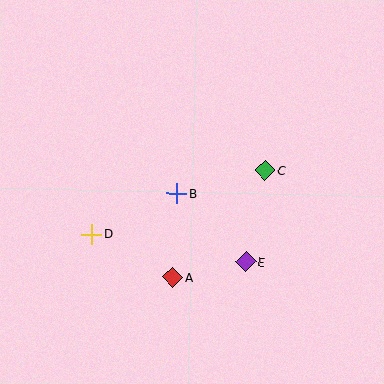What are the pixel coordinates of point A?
Point A is at (173, 277).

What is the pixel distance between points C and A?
The distance between C and A is 141 pixels.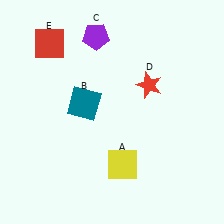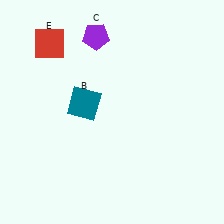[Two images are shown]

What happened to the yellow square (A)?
The yellow square (A) was removed in Image 2. It was in the bottom-right area of Image 1.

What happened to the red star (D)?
The red star (D) was removed in Image 2. It was in the top-right area of Image 1.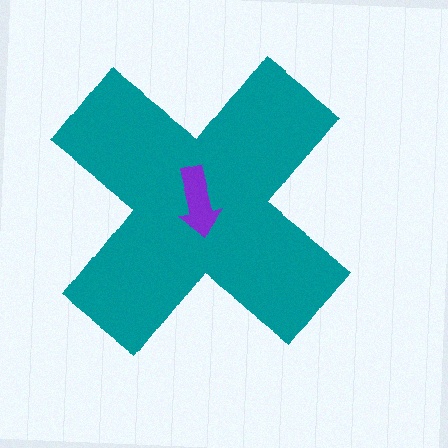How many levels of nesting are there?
2.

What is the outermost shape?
The teal cross.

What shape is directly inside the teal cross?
The purple arrow.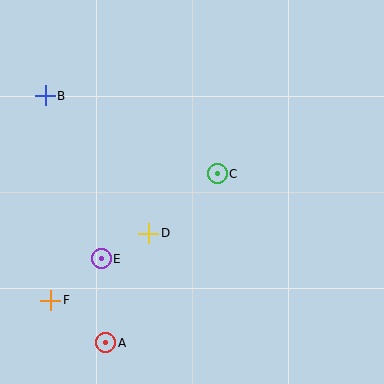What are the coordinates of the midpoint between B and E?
The midpoint between B and E is at (73, 177).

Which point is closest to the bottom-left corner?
Point F is closest to the bottom-left corner.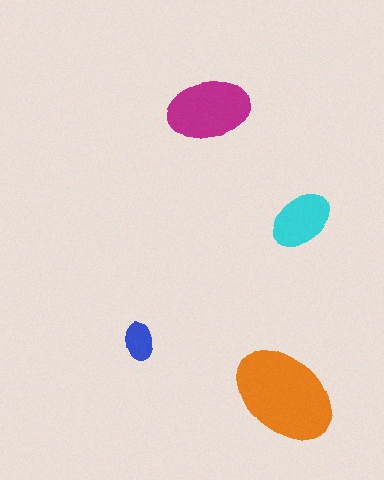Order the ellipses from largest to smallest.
the orange one, the magenta one, the cyan one, the blue one.